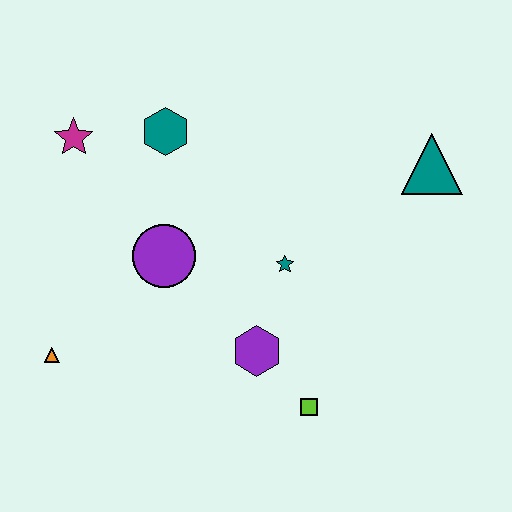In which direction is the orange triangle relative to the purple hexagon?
The orange triangle is to the left of the purple hexagon.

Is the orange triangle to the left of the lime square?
Yes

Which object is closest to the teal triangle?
The teal star is closest to the teal triangle.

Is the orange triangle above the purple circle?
No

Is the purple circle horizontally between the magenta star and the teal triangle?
Yes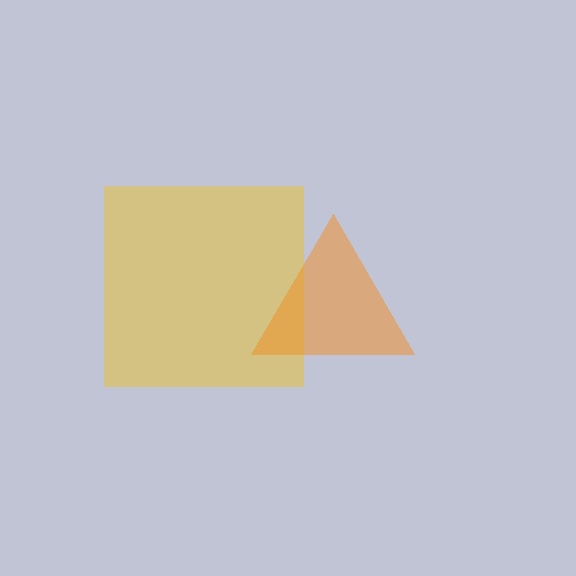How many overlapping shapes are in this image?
There are 2 overlapping shapes in the image.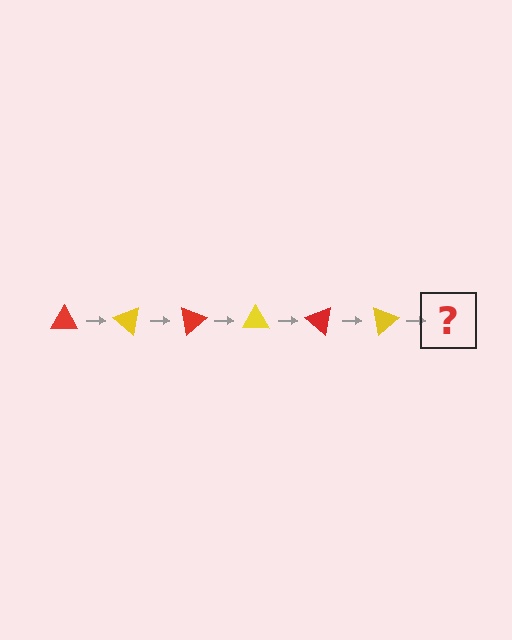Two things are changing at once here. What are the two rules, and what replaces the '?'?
The two rules are that it rotates 40 degrees each step and the color cycles through red and yellow. The '?' should be a red triangle, rotated 240 degrees from the start.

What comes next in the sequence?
The next element should be a red triangle, rotated 240 degrees from the start.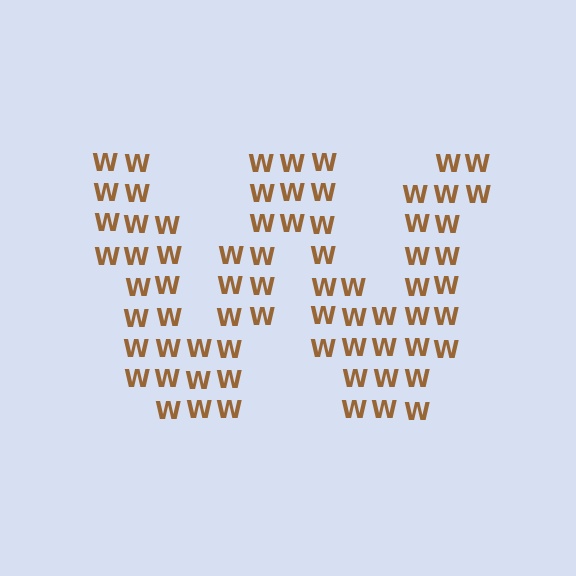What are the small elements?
The small elements are letter W's.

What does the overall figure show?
The overall figure shows the letter W.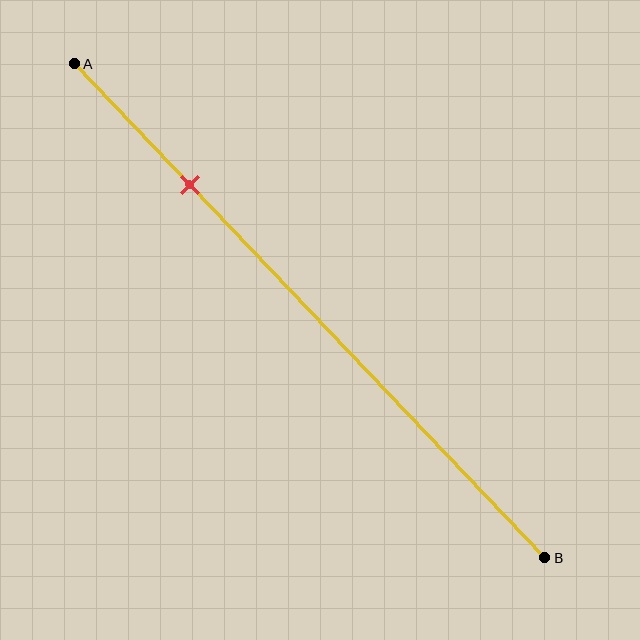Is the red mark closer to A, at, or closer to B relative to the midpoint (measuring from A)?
The red mark is closer to point A than the midpoint of segment AB.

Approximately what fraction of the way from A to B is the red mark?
The red mark is approximately 25% of the way from A to B.